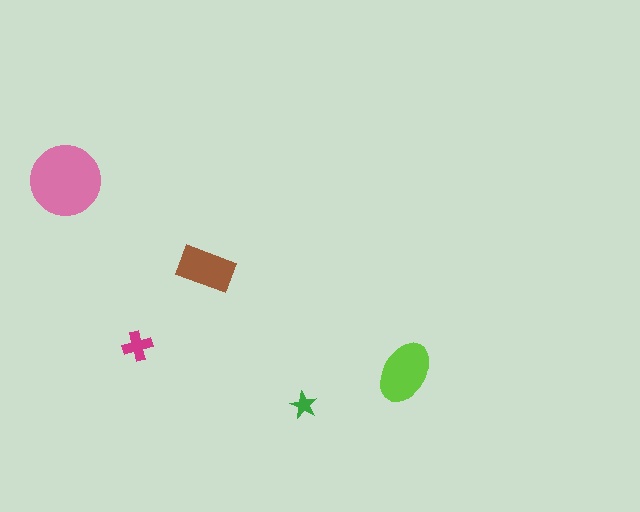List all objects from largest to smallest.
The pink circle, the lime ellipse, the brown rectangle, the magenta cross, the green star.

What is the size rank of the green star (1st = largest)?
5th.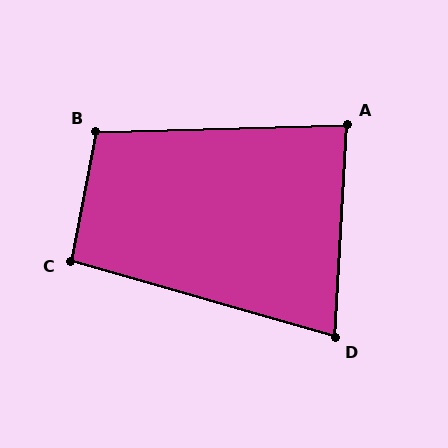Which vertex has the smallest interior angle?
D, at approximately 78 degrees.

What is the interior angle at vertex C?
Approximately 95 degrees (approximately right).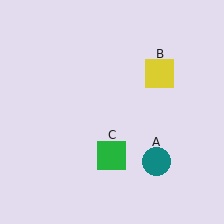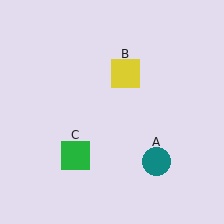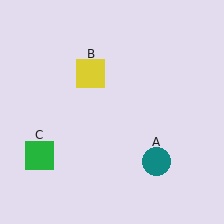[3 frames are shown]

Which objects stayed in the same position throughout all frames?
Teal circle (object A) remained stationary.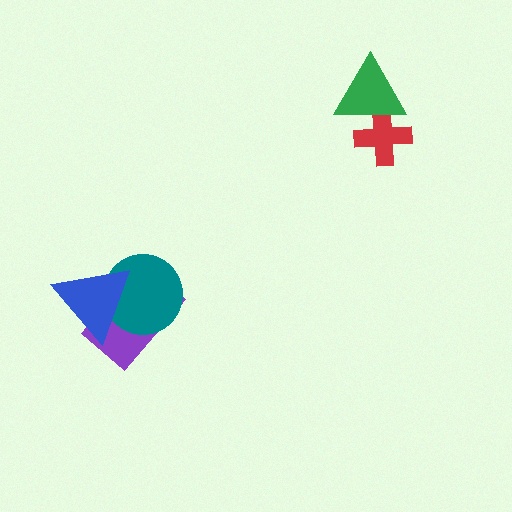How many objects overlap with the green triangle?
1 object overlaps with the green triangle.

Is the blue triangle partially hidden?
No, no other shape covers it.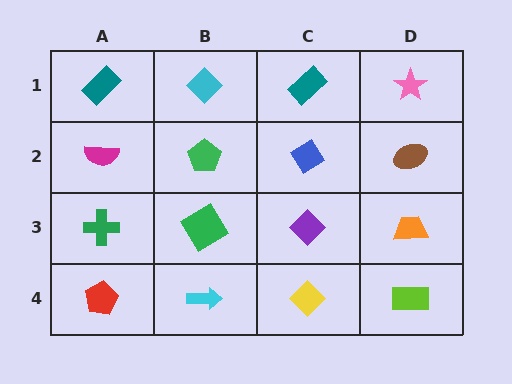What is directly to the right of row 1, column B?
A teal rectangle.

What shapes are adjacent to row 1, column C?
A blue diamond (row 2, column C), a cyan diamond (row 1, column B), a pink star (row 1, column D).